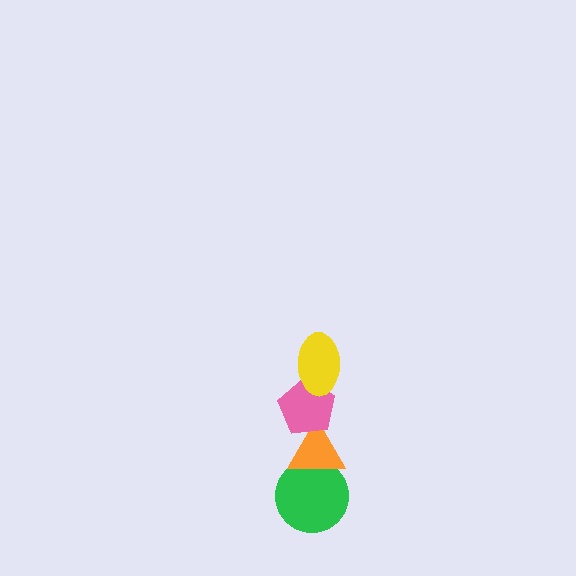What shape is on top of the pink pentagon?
The yellow ellipse is on top of the pink pentagon.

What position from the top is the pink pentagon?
The pink pentagon is 2nd from the top.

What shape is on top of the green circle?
The orange triangle is on top of the green circle.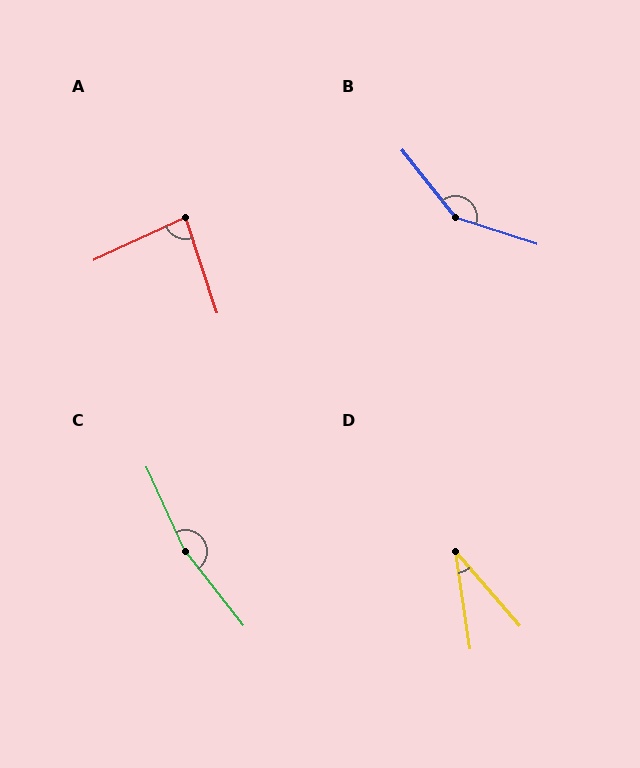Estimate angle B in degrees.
Approximately 146 degrees.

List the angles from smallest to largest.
D (33°), A (83°), B (146°), C (167°).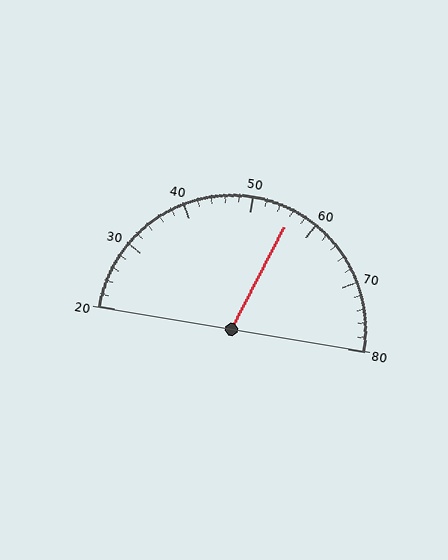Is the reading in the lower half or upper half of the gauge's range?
The reading is in the upper half of the range (20 to 80).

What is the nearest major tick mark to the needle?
The nearest major tick mark is 60.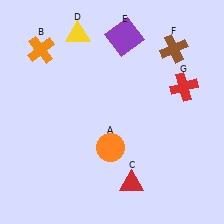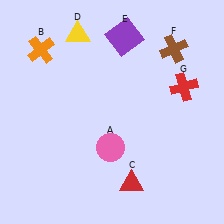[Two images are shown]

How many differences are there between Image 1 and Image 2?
There is 1 difference between the two images.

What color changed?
The circle (A) changed from orange in Image 1 to pink in Image 2.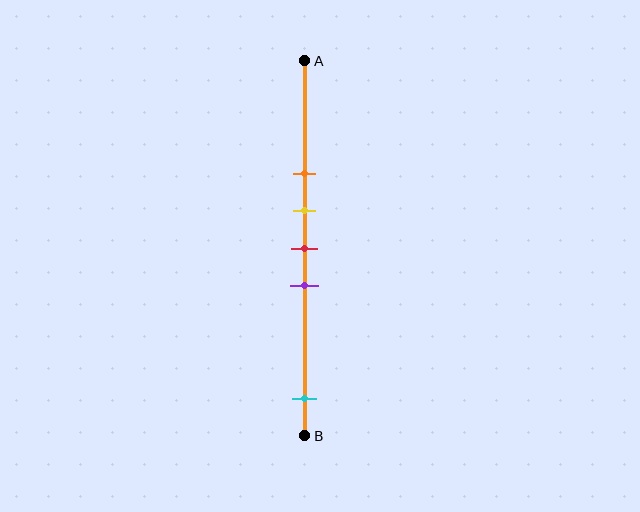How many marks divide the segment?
There are 5 marks dividing the segment.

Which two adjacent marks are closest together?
The yellow and red marks are the closest adjacent pair.